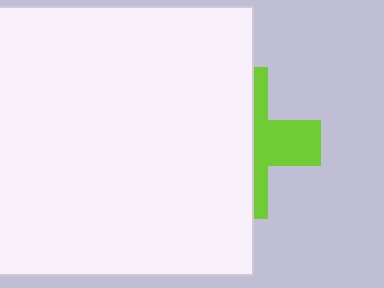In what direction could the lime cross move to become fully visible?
The lime cross could move right. That would shift it out from behind the white rectangle entirely.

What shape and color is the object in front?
The object in front is a white rectangle.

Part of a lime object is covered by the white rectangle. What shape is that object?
It is a cross.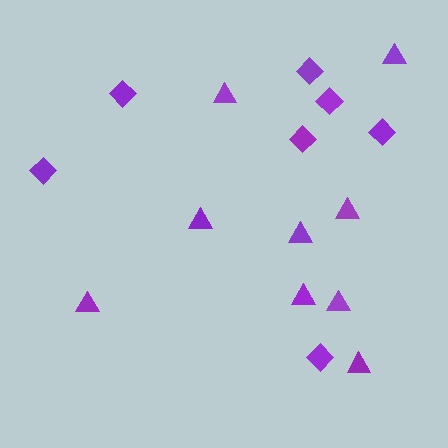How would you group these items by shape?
There are 2 groups: one group of triangles (9) and one group of diamonds (7).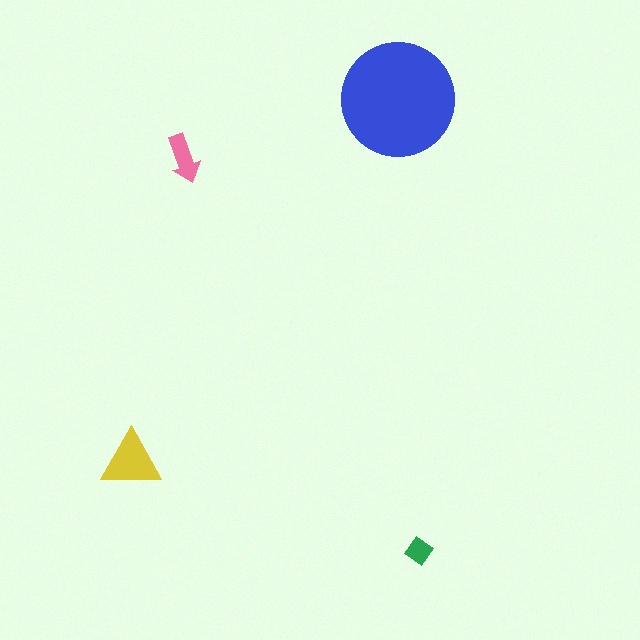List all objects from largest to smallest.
The blue circle, the yellow triangle, the pink arrow, the green diamond.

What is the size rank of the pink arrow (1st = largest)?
3rd.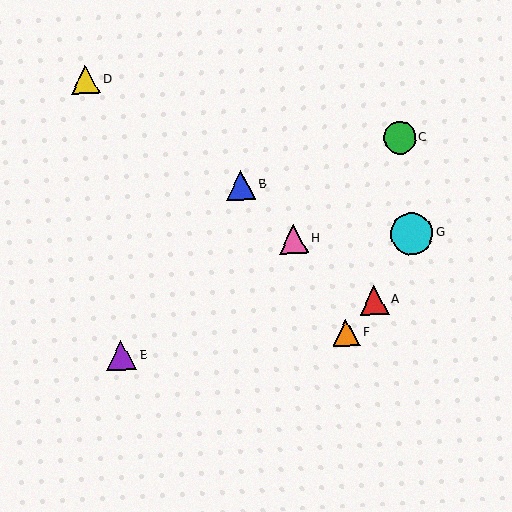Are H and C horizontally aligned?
No, H is at y≈239 and C is at y≈138.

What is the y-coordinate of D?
Object D is at y≈80.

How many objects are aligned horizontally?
2 objects (G, H) are aligned horizontally.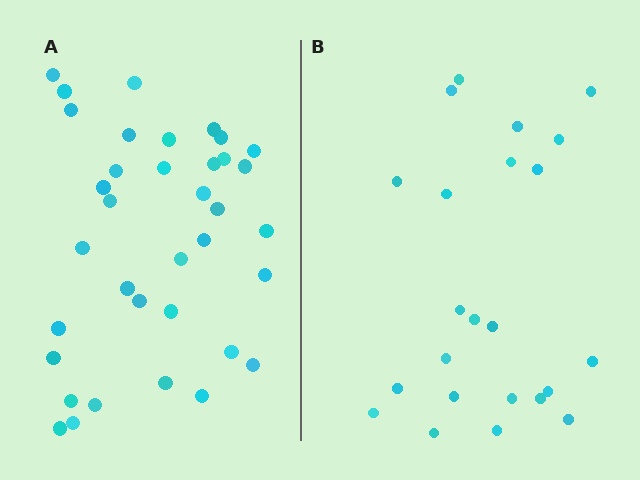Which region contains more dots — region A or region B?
Region A (the left region) has more dots.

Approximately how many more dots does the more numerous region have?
Region A has approximately 15 more dots than region B.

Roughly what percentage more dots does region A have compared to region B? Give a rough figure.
About 55% more.